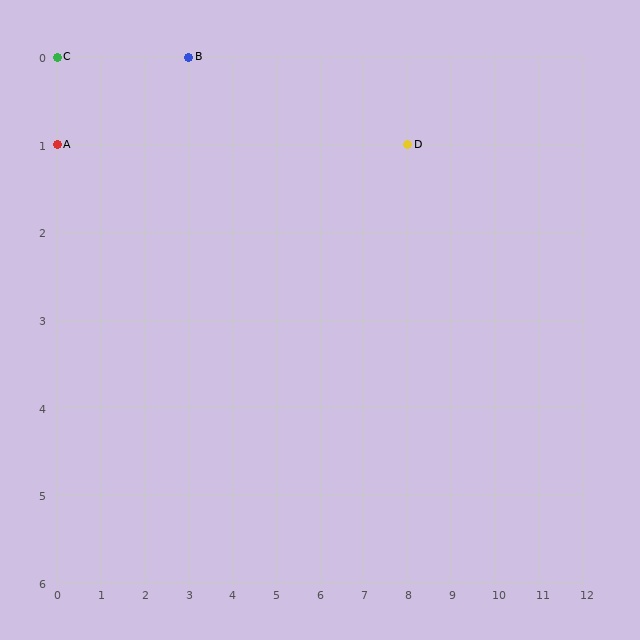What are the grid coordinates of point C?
Point C is at grid coordinates (0, 0).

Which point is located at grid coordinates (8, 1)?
Point D is at (8, 1).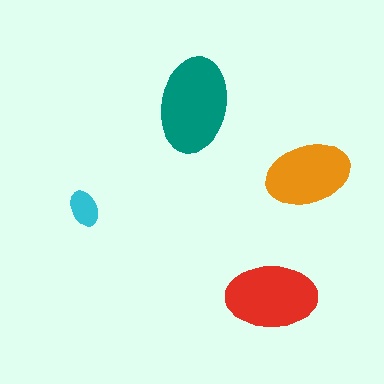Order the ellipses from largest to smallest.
the teal one, the red one, the orange one, the cyan one.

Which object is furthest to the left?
The cyan ellipse is leftmost.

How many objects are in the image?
There are 4 objects in the image.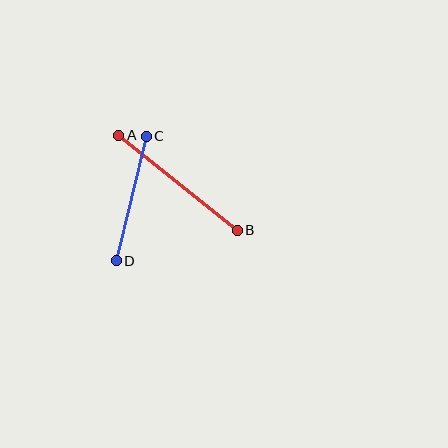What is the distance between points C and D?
The distance is approximately 128 pixels.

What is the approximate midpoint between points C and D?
The midpoint is at approximately (131, 199) pixels.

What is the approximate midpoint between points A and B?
The midpoint is at approximately (178, 183) pixels.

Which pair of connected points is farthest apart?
Points A and B are farthest apart.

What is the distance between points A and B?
The distance is approximately 152 pixels.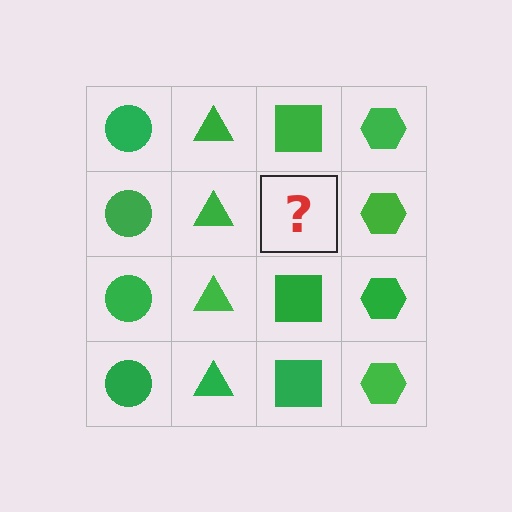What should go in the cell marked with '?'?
The missing cell should contain a green square.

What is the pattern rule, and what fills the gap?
The rule is that each column has a consistent shape. The gap should be filled with a green square.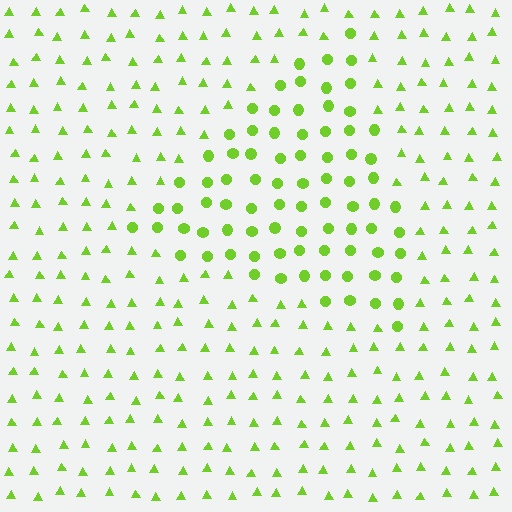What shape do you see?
I see a triangle.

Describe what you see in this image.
The image is filled with small lime elements arranged in a uniform grid. A triangle-shaped region contains circles, while the surrounding area contains triangles. The boundary is defined purely by the change in element shape.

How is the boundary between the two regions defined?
The boundary is defined by a change in element shape: circles inside vs. triangles outside. All elements share the same color and spacing.